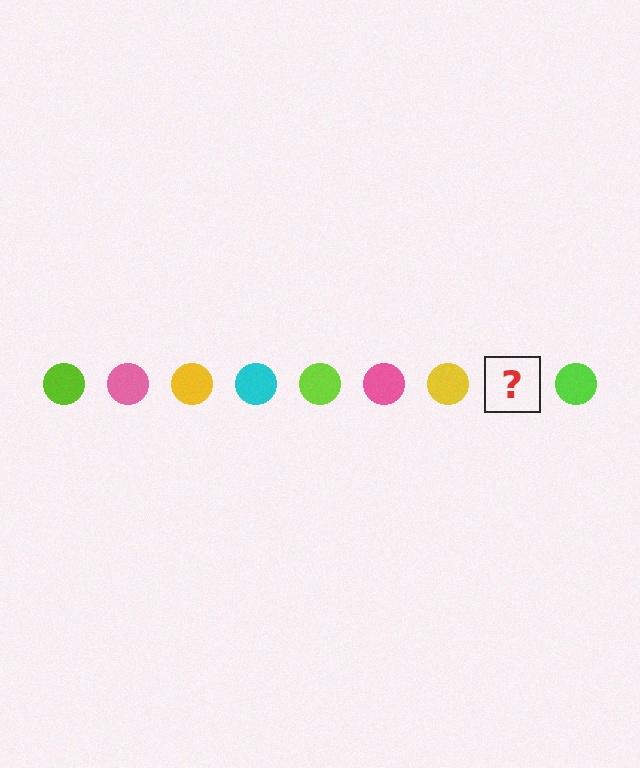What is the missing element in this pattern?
The missing element is a cyan circle.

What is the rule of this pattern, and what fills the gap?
The rule is that the pattern cycles through lime, pink, yellow, cyan circles. The gap should be filled with a cyan circle.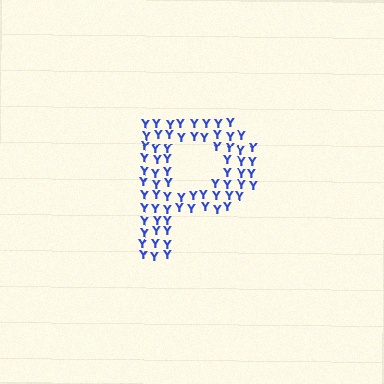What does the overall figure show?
The overall figure shows the letter P.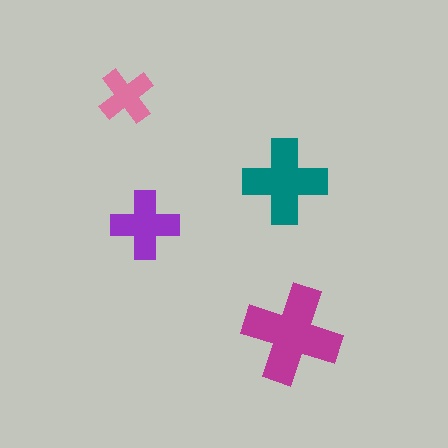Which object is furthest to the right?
The magenta cross is rightmost.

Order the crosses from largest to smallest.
the magenta one, the teal one, the purple one, the pink one.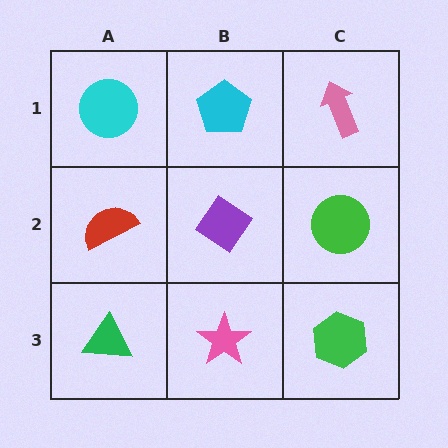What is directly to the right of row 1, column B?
A pink arrow.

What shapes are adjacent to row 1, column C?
A green circle (row 2, column C), a cyan pentagon (row 1, column B).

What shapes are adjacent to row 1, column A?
A red semicircle (row 2, column A), a cyan pentagon (row 1, column B).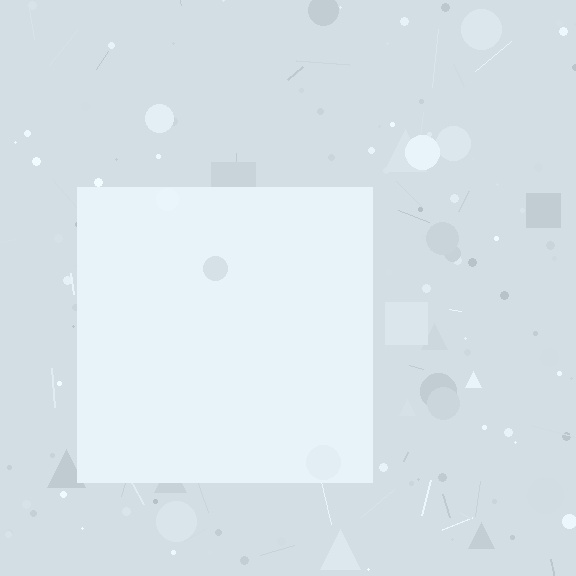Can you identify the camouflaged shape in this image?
The camouflaged shape is a square.